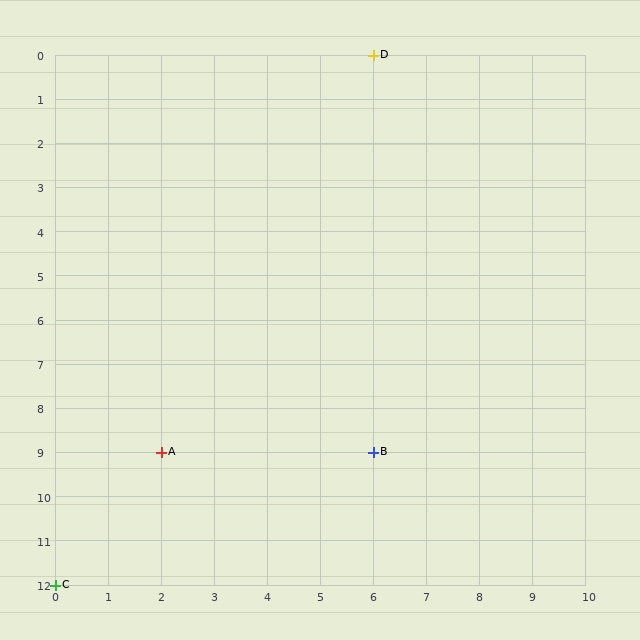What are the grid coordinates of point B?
Point B is at grid coordinates (6, 9).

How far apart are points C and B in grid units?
Points C and B are 6 columns and 3 rows apart (about 6.7 grid units diagonally).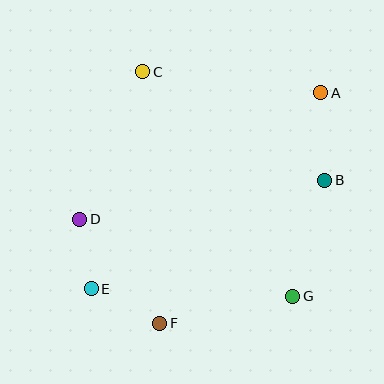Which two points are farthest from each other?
Points A and E are farthest from each other.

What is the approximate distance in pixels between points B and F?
The distance between B and F is approximately 218 pixels.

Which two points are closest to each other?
Points D and E are closest to each other.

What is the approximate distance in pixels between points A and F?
The distance between A and F is approximately 281 pixels.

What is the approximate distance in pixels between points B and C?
The distance between B and C is approximately 212 pixels.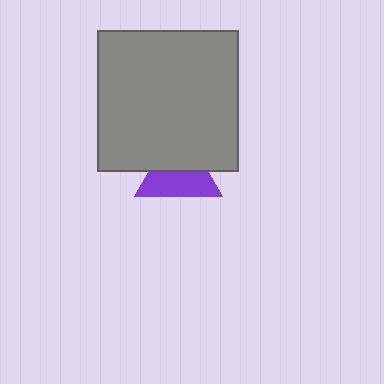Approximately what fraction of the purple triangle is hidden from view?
Roughly 44% of the purple triangle is hidden behind the gray square.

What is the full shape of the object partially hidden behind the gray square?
The partially hidden object is a purple triangle.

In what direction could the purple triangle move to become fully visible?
The purple triangle could move down. That would shift it out from behind the gray square entirely.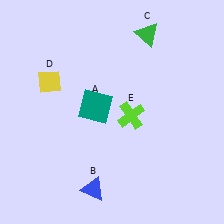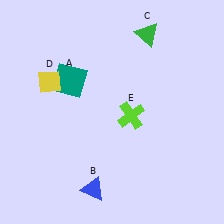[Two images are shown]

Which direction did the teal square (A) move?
The teal square (A) moved up.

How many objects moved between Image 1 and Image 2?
1 object moved between the two images.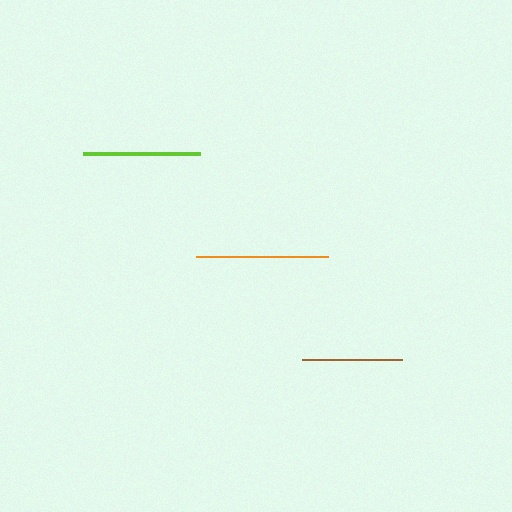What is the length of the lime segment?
The lime segment is approximately 117 pixels long.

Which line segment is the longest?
The orange line is the longest at approximately 132 pixels.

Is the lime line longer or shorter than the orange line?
The orange line is longer than the lime line.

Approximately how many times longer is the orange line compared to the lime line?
The orange line is approximately 1.1 times the length of the lime line.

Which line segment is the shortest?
The brown line is the shortest at approximately 101 pixels.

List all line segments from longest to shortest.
From longest to shortest: orange, lime, brown.